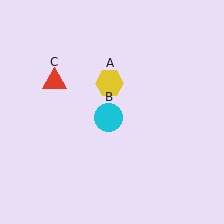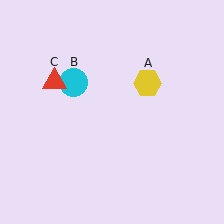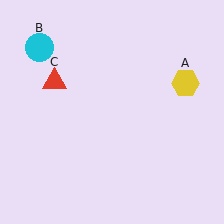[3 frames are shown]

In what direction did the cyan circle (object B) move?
The cyan circle (object B) moved up and to the left.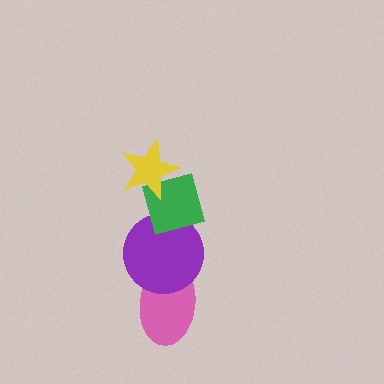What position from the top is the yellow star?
The yellow star is 1st from the top.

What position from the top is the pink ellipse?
The pink ellipse is 4th from the top.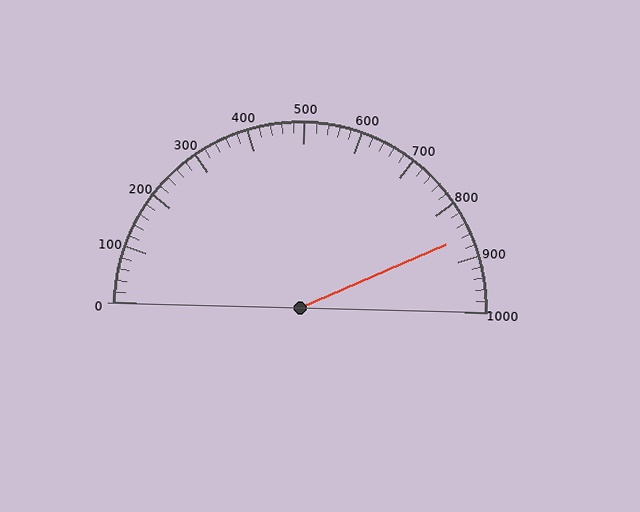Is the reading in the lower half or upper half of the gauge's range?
The reading is in the upper half of the range (0 to 1000).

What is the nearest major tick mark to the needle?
The nearest major tick mark is 900.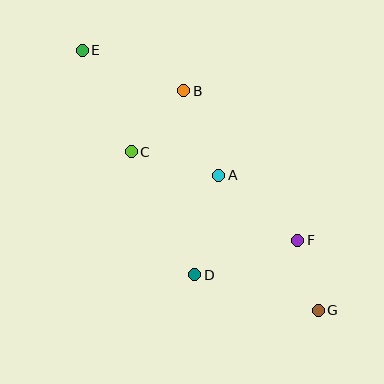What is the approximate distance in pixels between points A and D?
The distance between A and D is approximately 102 pixels.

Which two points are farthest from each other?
Points E and G are farthest from each other.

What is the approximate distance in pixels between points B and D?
The distance between B and D is approximately 184 pixels.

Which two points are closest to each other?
Points F and G are closest to each other.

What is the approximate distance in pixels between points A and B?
The distance between A and B is approximately 92 pixels.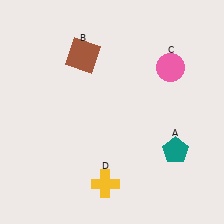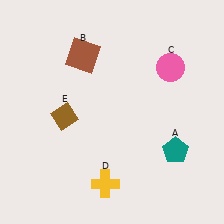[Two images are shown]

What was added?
A brown diamond (E) was added in Image 2.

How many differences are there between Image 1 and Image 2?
There is 1 difference between the two images.